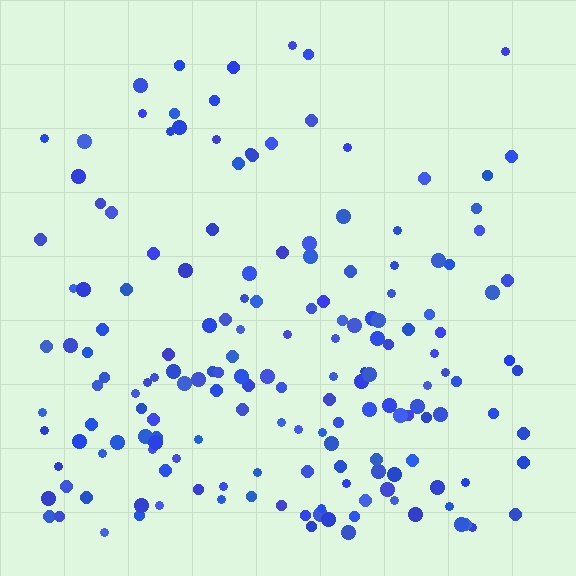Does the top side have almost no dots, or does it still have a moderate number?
Still a moderate number, just noticeably fewer than the bottom.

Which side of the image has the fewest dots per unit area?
The top.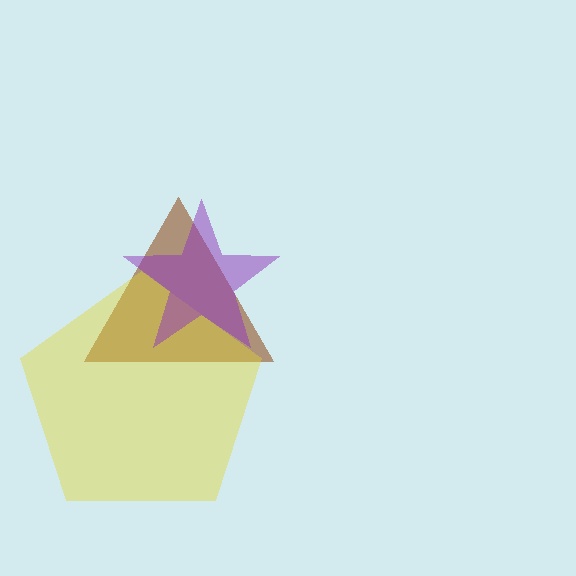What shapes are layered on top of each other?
The layered shapes are: a brown triangle, a yellow pentagon, a purple star.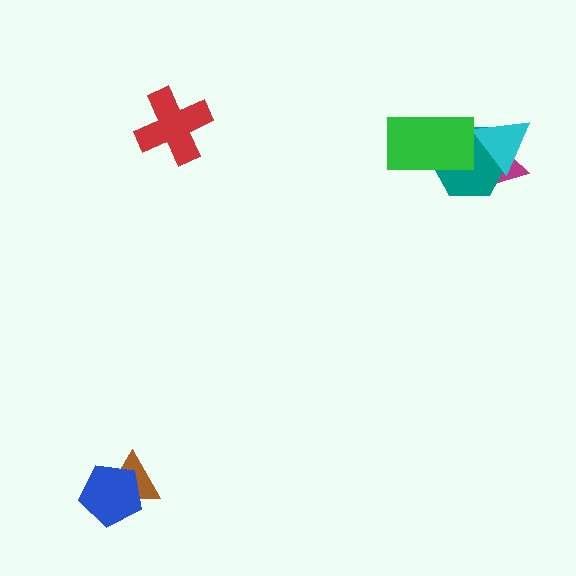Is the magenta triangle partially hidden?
Yes, it is partially covered by another shape.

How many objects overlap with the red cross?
0 objects overlap with the red cross.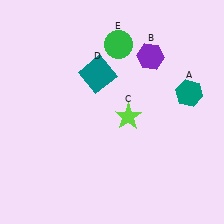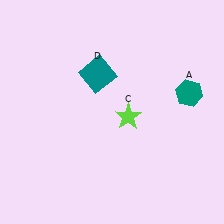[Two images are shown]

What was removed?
The purple hexagon (B), the green circle (E) were removed in Image 2.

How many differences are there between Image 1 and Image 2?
There are 2 differences between the two images.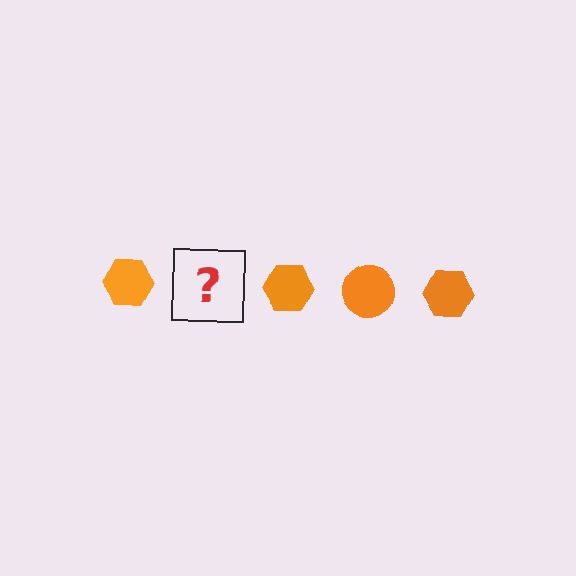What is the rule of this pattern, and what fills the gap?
The rule is that the pattern cycles through hexagon, circle shapes in orange. The gap should be filled with an orange circle.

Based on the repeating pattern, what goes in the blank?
The blank should be an orange circle.